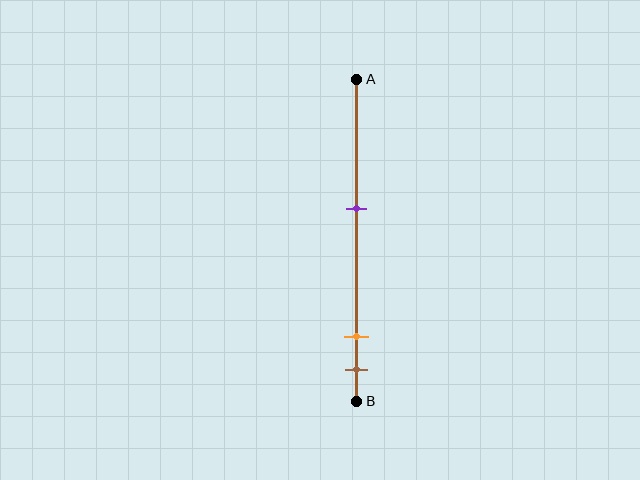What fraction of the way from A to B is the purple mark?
The purple mark is approximately 40% (0.4) of the way from A to B.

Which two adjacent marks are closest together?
The orange and brown marks are the closest adjacent pair.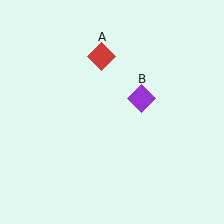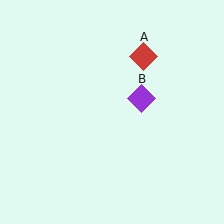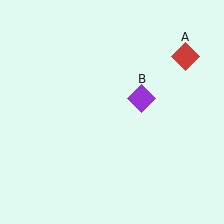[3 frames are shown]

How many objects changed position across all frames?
1 object changed position: red diamond (object A).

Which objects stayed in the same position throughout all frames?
Purple diamond (object B) remained stationary.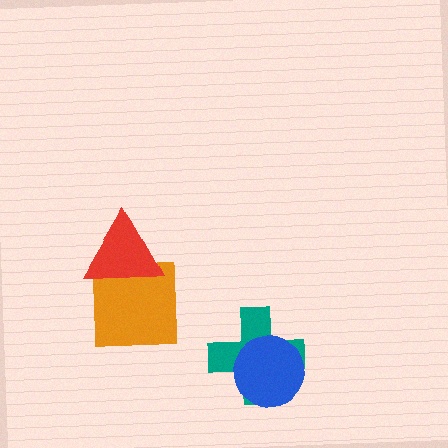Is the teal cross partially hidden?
Yes, it is partially covered by another shape.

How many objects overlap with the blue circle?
1 object overlaps with the blue circle.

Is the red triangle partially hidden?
No, no other shape covers it.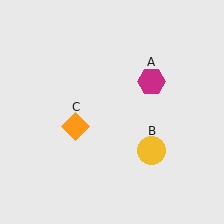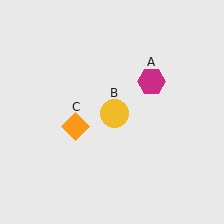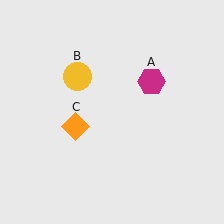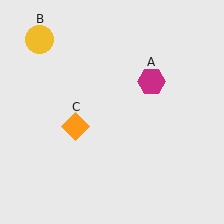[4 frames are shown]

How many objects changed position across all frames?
1 object changed position: yellow circle (object B).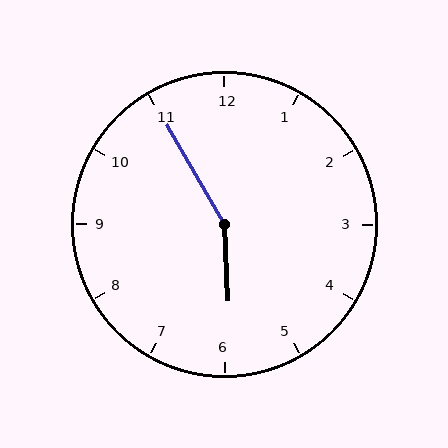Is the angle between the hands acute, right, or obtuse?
It is obtuse.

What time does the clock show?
5:55.